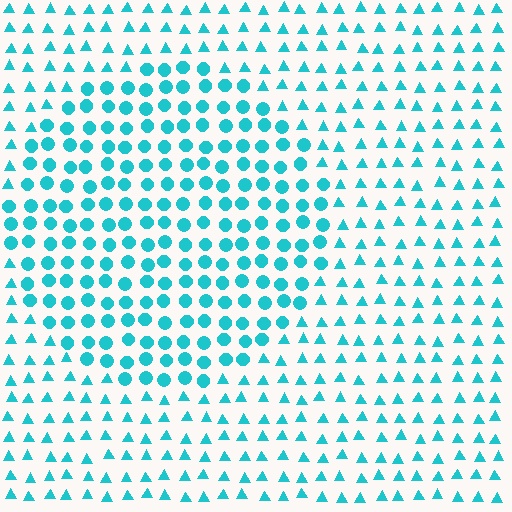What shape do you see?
I see a circle.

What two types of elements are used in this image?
The image uses circles inside the circle region and triangles outside it.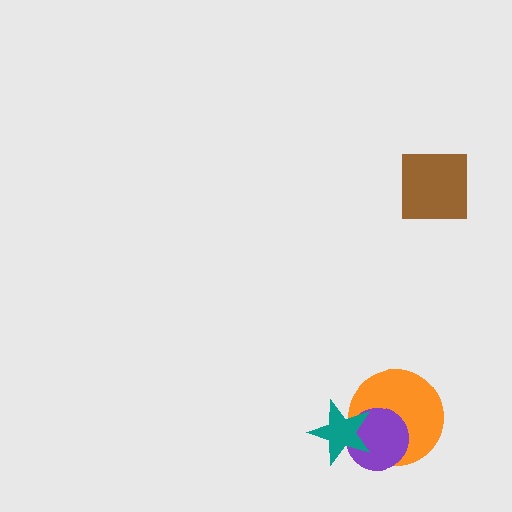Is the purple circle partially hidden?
Yes, it is partially covered by another shape.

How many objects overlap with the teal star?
2 objects overlap with the teal star.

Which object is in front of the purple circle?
The teal star is in front of the purple circle.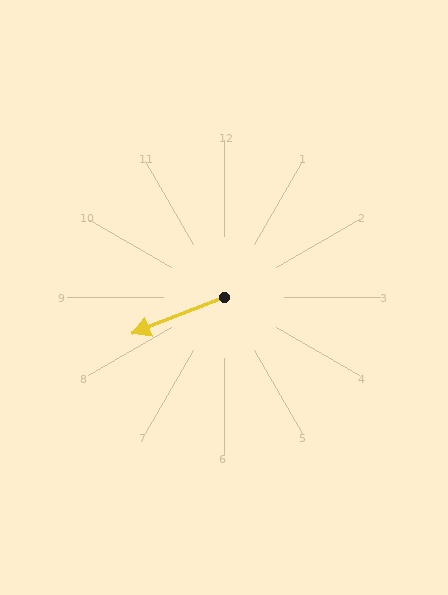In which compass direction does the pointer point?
West.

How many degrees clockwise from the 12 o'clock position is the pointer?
Approximately 249 degrees.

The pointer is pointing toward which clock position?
Roughly 8 o'clock.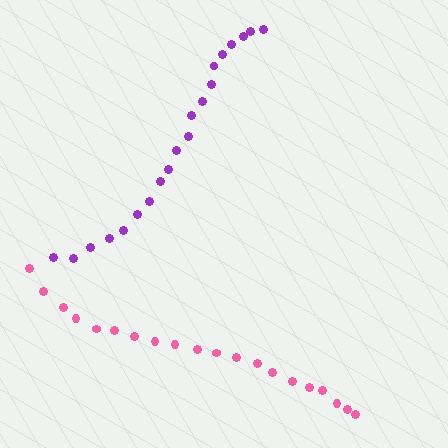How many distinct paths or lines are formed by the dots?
There are 2 distinct paths.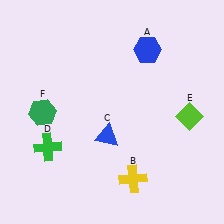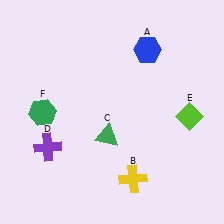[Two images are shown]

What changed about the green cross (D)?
In Image 1, D is green. In Image 2, it changed to purple.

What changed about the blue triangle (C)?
In Image 1, C is blue. In Image 2, it changed to green.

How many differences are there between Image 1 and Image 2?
There are 2 differences between the two images.